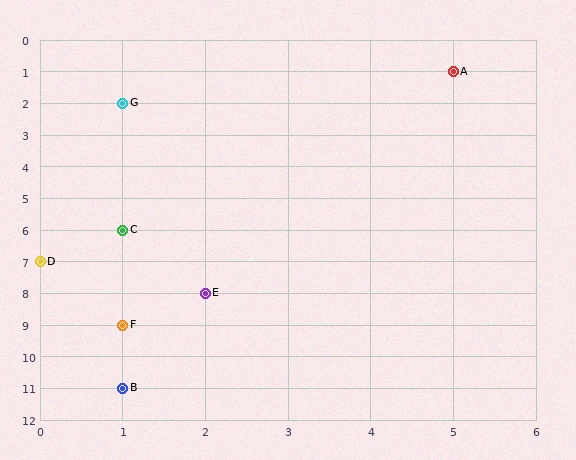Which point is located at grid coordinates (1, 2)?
Point G is at (1, 2).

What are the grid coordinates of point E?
Point E is at grid coordinates (2, 8).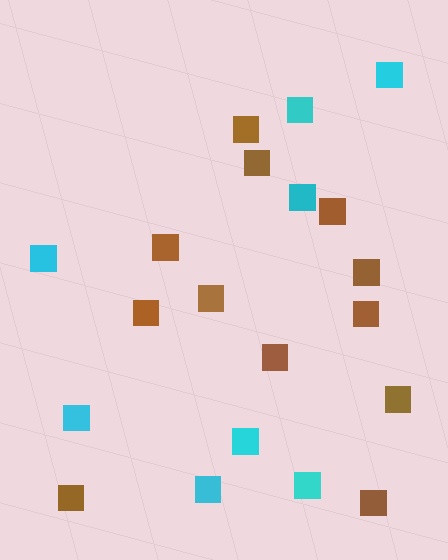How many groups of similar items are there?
There are 2 groups: one group of cyan squares (8) and one group of brown squares (12).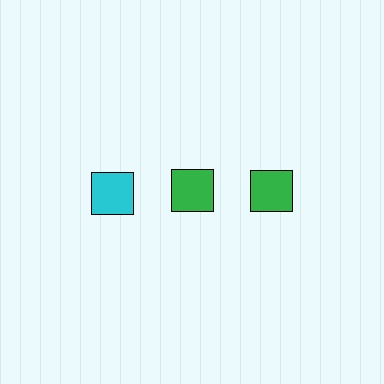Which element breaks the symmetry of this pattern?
The cyan square in the top row, leftmost column breaks the symmetry. All other shapes are green squares.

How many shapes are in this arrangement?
There are 3 shapes arranged in a grid pattern.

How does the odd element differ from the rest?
It has a different color: cyan instead of green.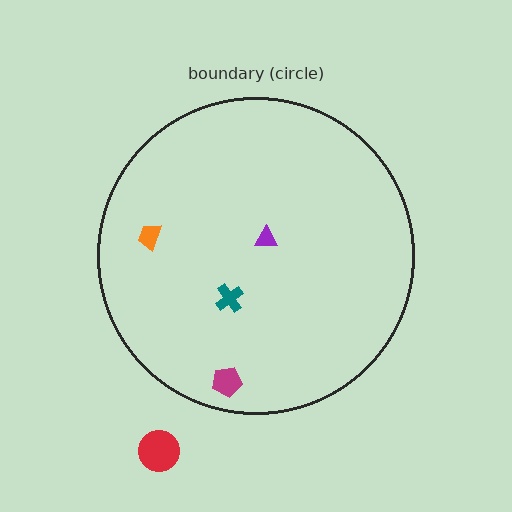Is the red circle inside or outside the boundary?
Outside.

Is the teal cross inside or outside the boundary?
Inside.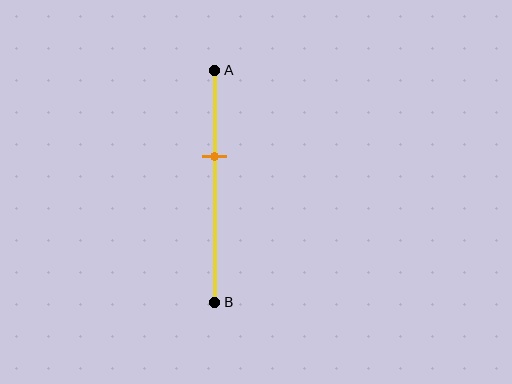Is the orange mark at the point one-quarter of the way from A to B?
No, the mark is at about 35% from A, not at the 25% one-quarter point.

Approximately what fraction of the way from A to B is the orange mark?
The orange mark is approximately 35% of the way from A to B.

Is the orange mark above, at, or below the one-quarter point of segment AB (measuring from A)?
The orange mark is below the one-quarter point of segment AB.